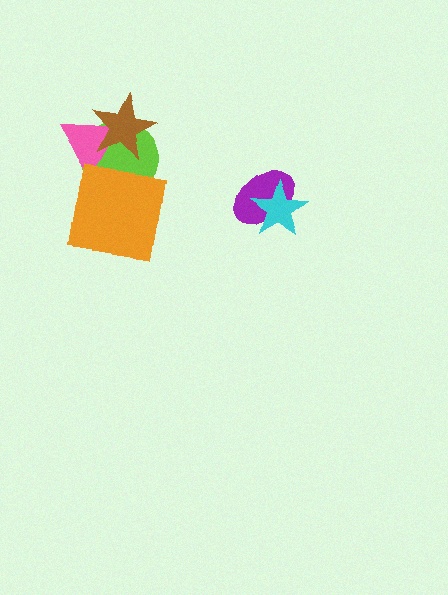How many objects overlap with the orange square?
1 object overlaps with the orange square.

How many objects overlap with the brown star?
2 objects overlap with the brown star.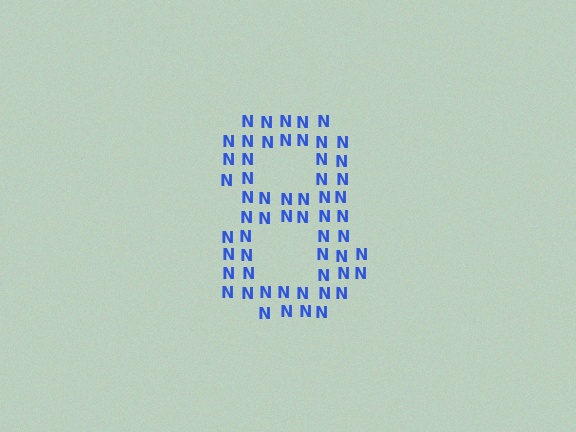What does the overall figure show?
The overall figure shows the digit 8.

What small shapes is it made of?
It is made of small letter N's.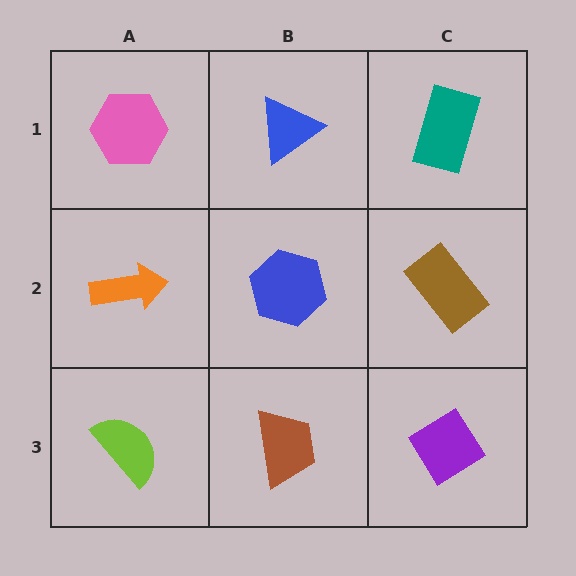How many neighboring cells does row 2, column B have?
4.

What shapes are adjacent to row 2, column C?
A teal rectangle (row 1, column C), a purple diamond (row 3, column C), a blue hexagon (row 2, column B).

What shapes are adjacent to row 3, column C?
A brown rectangle (row 2, column C), a brown trapezoid (row 3, column B).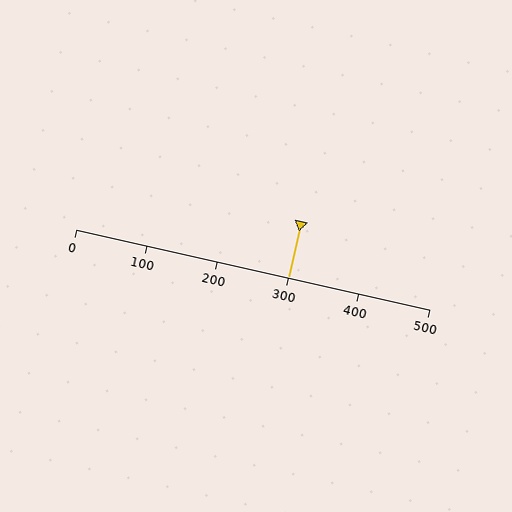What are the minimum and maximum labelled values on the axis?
The axis runs from 0 to 500.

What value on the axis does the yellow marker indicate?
The marker indicates approximately 300.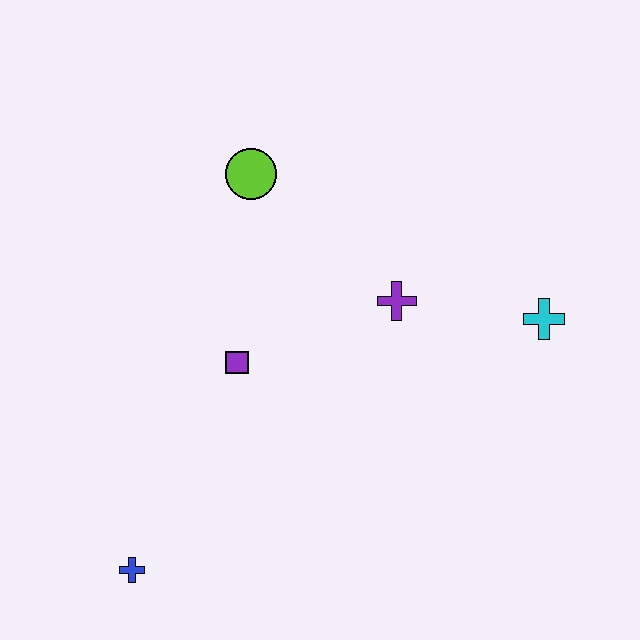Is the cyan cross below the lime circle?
Yes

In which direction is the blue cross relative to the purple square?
The blue cross is below the purple square.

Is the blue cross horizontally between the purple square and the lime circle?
No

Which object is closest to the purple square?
The purple cross is closest to the purple square.